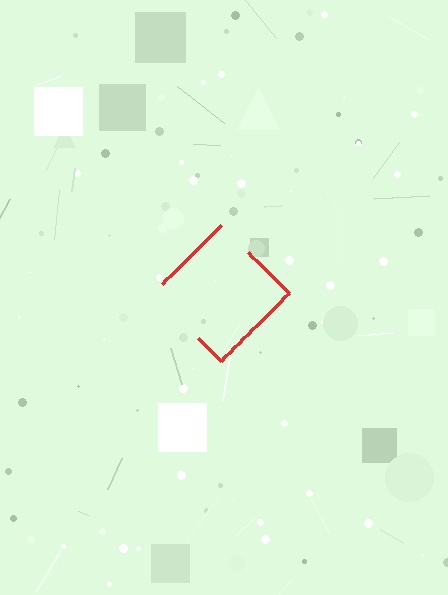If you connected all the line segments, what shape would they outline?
They would outline a diamond.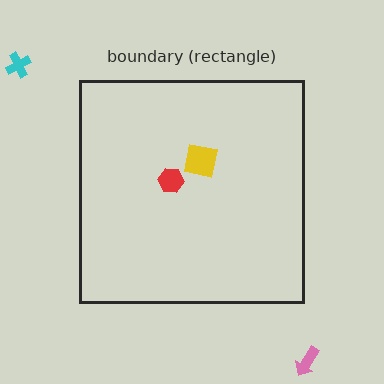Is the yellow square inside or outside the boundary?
Inside.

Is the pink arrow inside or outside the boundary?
Outside.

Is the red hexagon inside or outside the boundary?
Inside.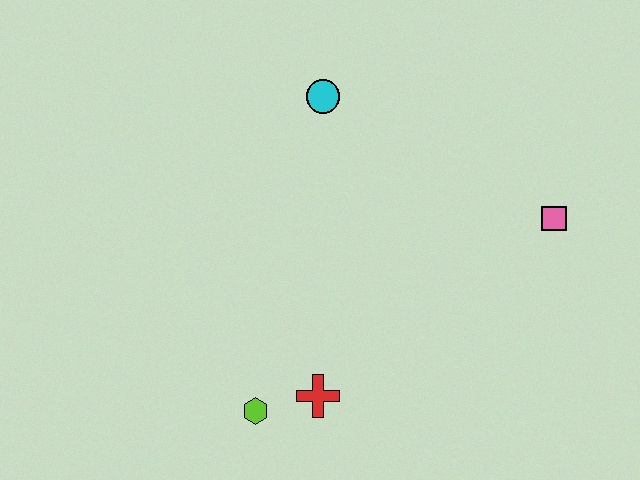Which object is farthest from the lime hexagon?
The pink square is farthest from the lime hexagon.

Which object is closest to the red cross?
The lime hexagon is closest to the red cross.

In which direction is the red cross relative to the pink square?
The red cross is to the left of the pink square.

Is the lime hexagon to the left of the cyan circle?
Yes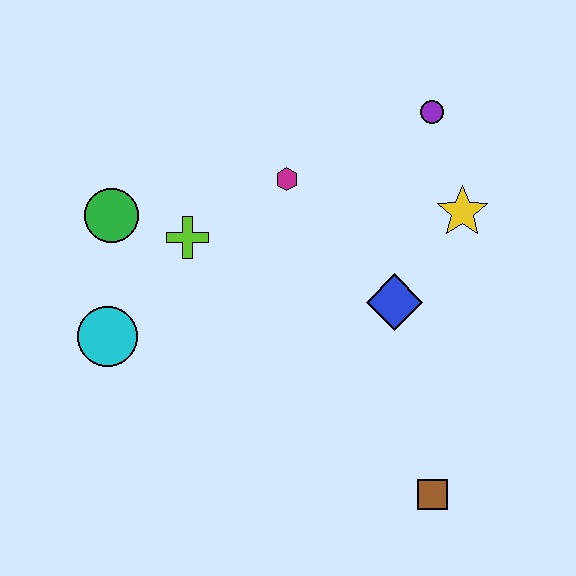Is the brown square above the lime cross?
No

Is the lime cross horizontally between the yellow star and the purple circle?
No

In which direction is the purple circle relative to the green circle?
The purple circle is to the right of the green circle.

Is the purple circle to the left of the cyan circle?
No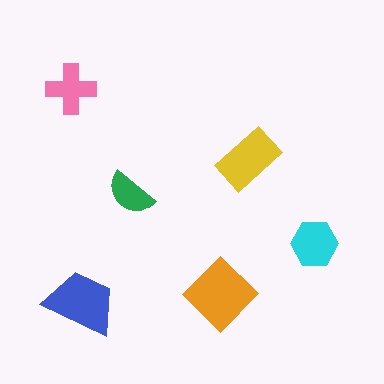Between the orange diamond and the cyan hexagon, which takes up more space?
The orange diamond.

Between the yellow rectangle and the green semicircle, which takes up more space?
The yellow rectangle.